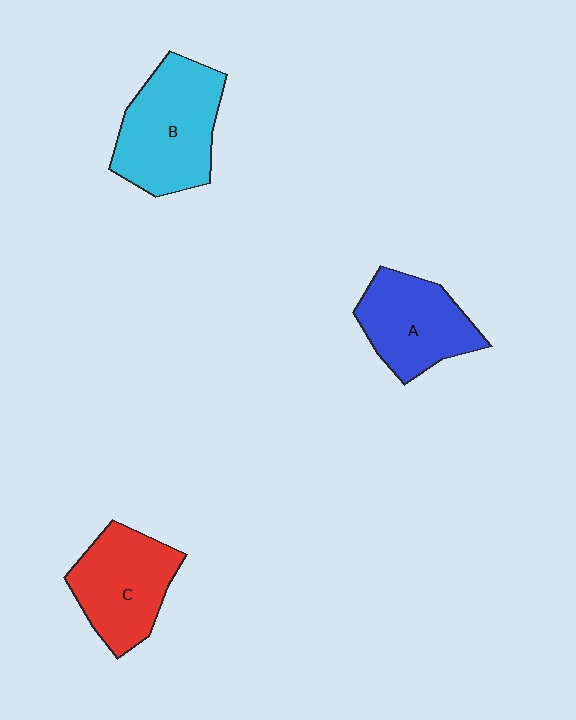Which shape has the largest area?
Shape B (cyan).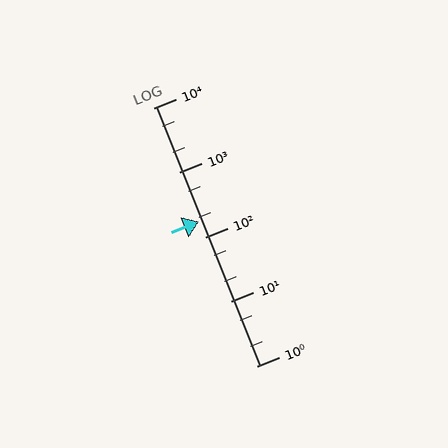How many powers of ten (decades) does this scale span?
The scale spans 4 decades, from 1 to 10000.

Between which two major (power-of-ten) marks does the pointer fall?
The pointer is between 100 and 1000.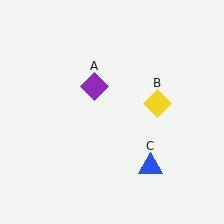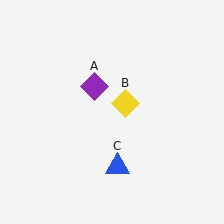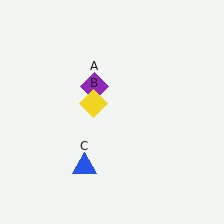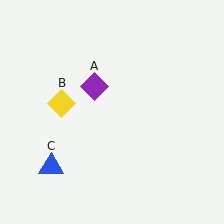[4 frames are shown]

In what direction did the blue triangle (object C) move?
The blue triangle (object C) moved left.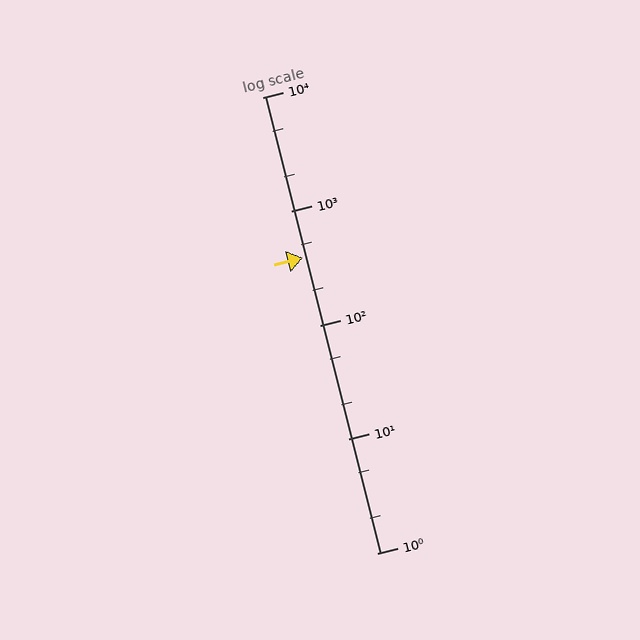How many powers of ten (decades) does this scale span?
The scale spans 4 decades, from 1 to 10000.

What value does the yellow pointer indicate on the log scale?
The pointer indicates approximately 390.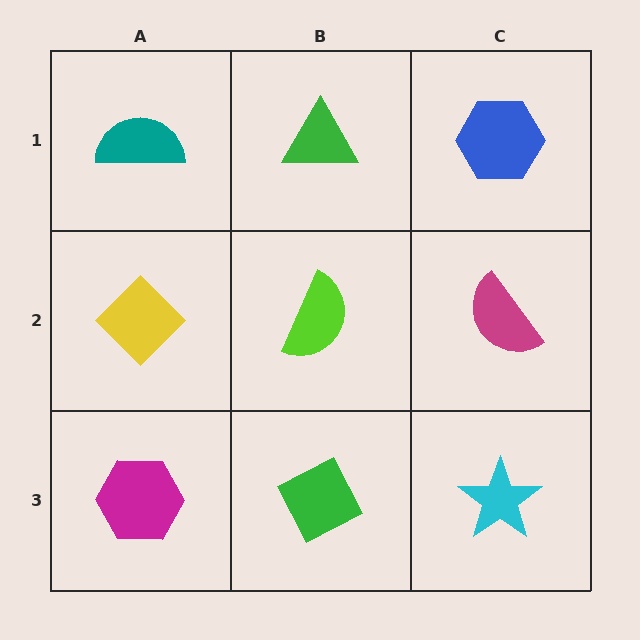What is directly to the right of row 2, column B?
A magenta semicircle.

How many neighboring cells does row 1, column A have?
2.